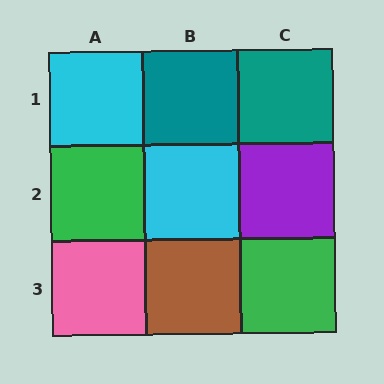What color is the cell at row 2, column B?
Cyan.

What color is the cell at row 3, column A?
Pink.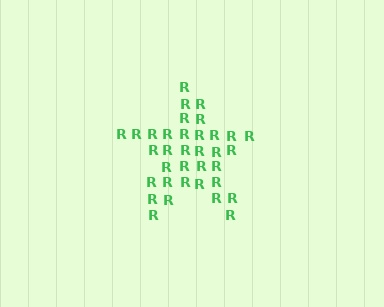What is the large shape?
The large shape is a star.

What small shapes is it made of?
It is made of small letter R's.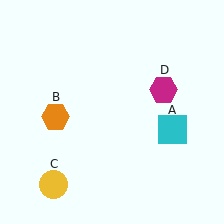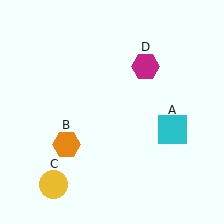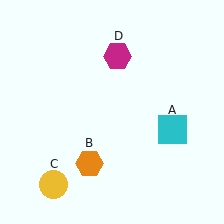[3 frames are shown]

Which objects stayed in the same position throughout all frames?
Cyan square (object A) and yellow circle (object C) remained stationary.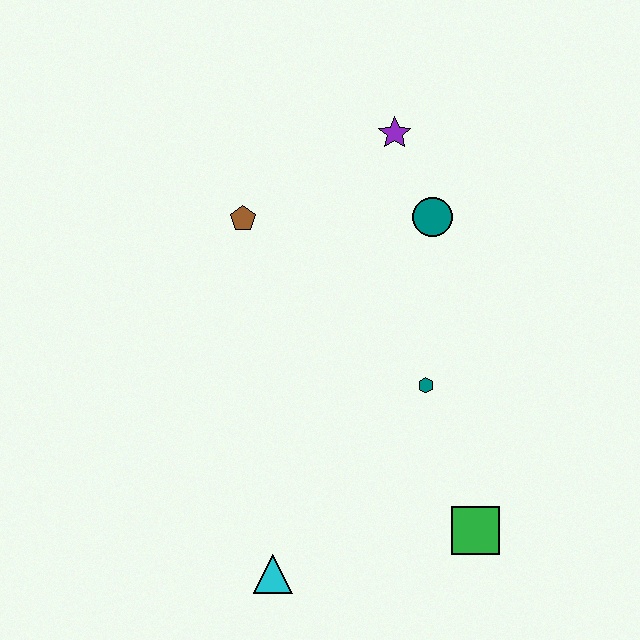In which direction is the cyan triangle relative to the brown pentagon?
The cyan triangle is below the brown pentagon.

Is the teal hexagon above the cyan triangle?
Yes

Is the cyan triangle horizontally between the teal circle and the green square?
No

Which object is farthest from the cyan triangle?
The purple star is farthest from the cyan triangle.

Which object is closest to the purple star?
The teal circle is closest to the purple star.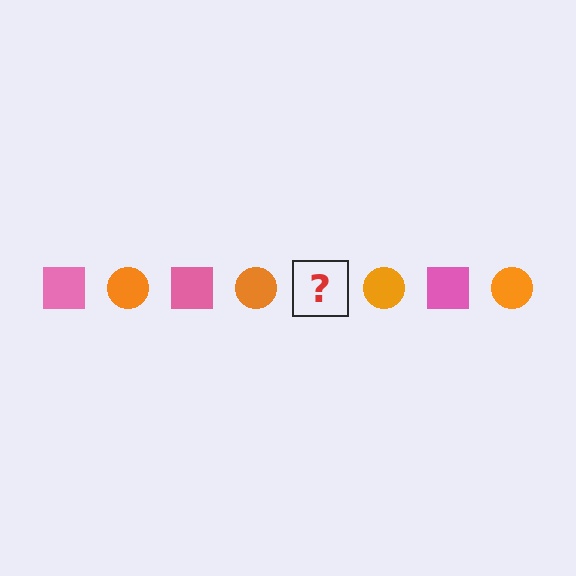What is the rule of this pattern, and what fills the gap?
The rule is that the pattern alternates between pink square and orange circle. The gap should be filled with a pink square.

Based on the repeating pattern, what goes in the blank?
The blank should be a pink square.